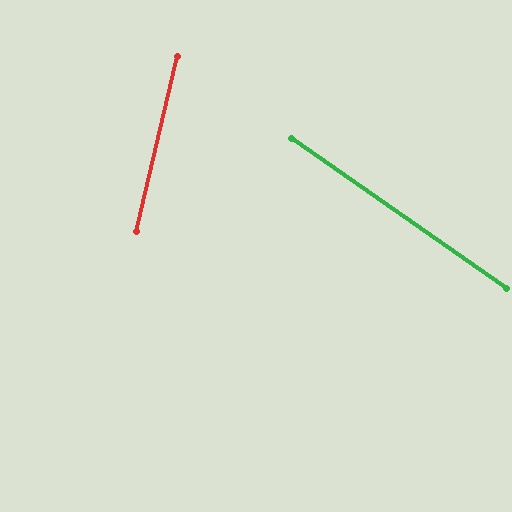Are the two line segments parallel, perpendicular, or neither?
Neither parallel nor perpendicular — they differ by about 68°.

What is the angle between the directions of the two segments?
Approximately 68 degrees.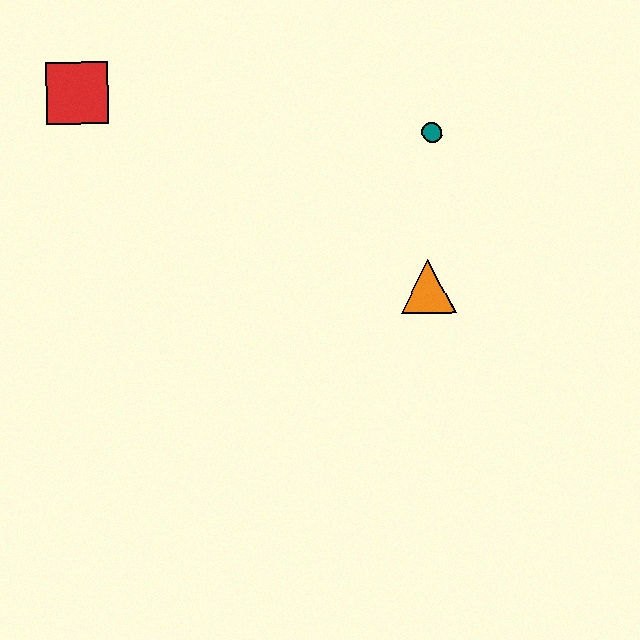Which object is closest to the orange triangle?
The teal circle is closest to the orange triangle.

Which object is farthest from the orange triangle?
The red square is farthest from the orange triangle.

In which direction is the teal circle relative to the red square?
The teal circle is to the right of the red square.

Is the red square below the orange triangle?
No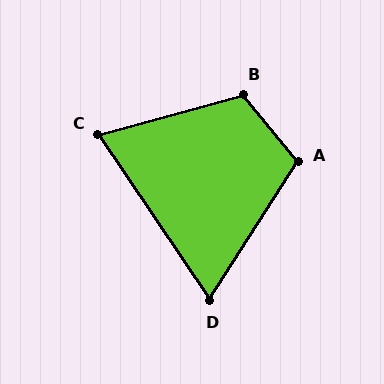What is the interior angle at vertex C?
Approximately 72 degrees (acute).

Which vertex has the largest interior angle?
B, at approximately 114 degrees.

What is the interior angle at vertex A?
Approximately 108 degrees (obtuse).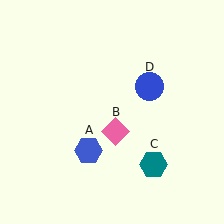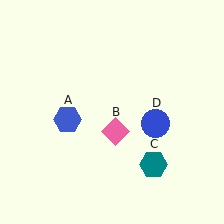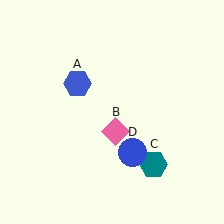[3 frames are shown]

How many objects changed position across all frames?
2 objects changed position: blue hexagon (object A), blue circle (object D).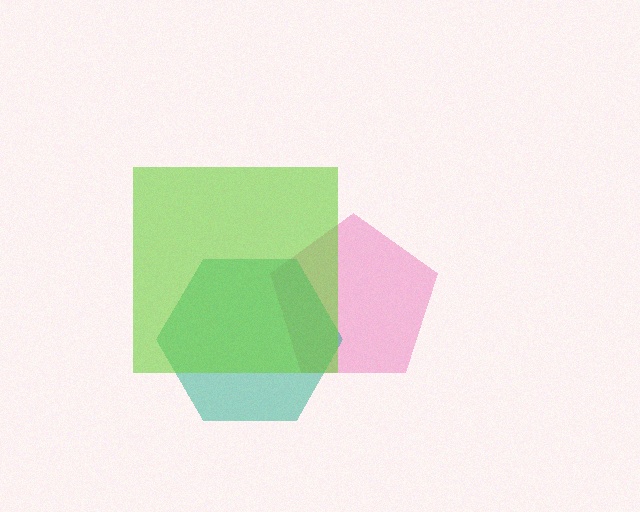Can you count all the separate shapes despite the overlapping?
Yes, there are 3 separate shapes.